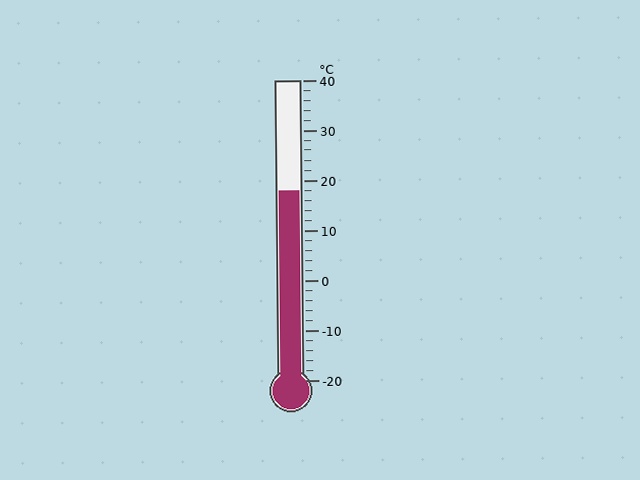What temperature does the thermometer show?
The thermometer shows approximately 18°C.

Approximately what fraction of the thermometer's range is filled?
The thermometer is filled to approximately 65% of its range.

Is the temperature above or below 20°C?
The temperature is below 20°C.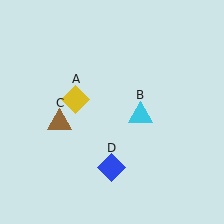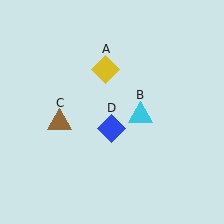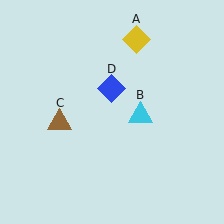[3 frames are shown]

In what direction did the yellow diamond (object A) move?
The yellow diamond (object A) moved up and to the right.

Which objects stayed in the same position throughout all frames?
Cyan triangle (object B) and brown triangle (object C) remained stationary.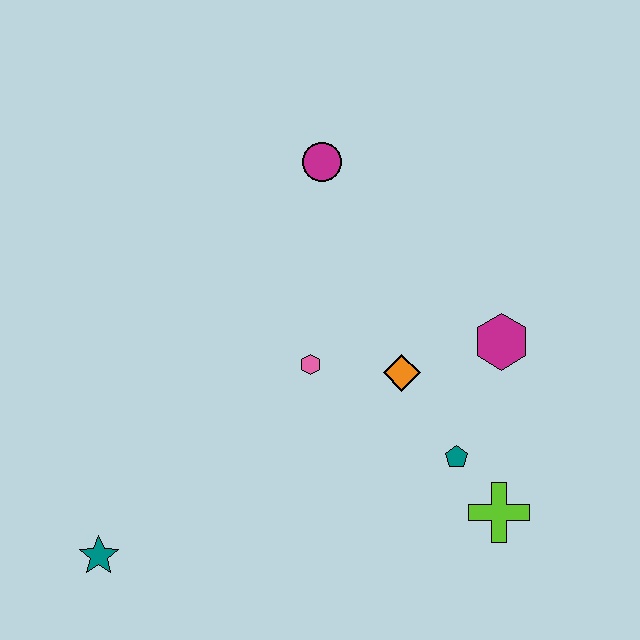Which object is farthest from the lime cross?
The teal star is farthest from the lime cross.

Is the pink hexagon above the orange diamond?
Yes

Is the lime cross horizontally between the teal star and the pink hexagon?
No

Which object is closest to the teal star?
The pink hexagon is closest to the teal star.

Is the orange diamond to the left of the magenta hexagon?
Yes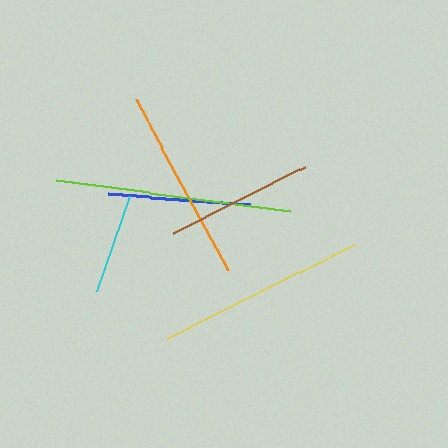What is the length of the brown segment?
The brown segment is approximately 148 pixels long.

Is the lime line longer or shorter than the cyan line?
The lime line is longer than the cyan line.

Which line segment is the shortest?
The cyan line is the shortest at approximately 101 pixels.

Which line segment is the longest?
The lime line is the longest at approximately 237 pixels.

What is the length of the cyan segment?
The cyan segment is approximately 101 pixels long.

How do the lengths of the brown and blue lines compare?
The brown and blue lines are approximately the same length.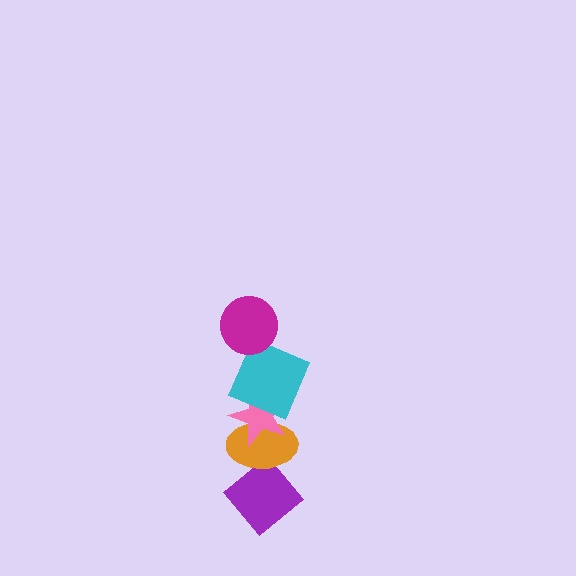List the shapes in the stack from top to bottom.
From top to bottom: the magenta circle, the cyan square, the pink star, the orange ellipse, the purple diamond.